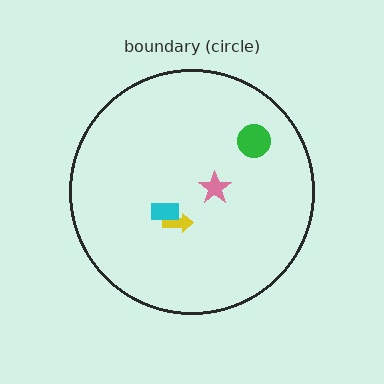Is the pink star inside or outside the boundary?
Inside.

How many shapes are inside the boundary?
4 inside, 0 outside.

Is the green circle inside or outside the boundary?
Inside.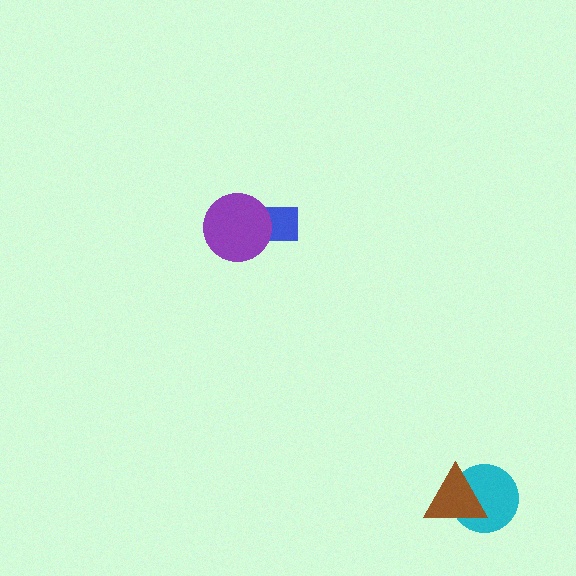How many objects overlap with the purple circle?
1 object overlaps with the purple circle.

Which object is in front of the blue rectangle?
The purple circle is in front of the blue rectangle.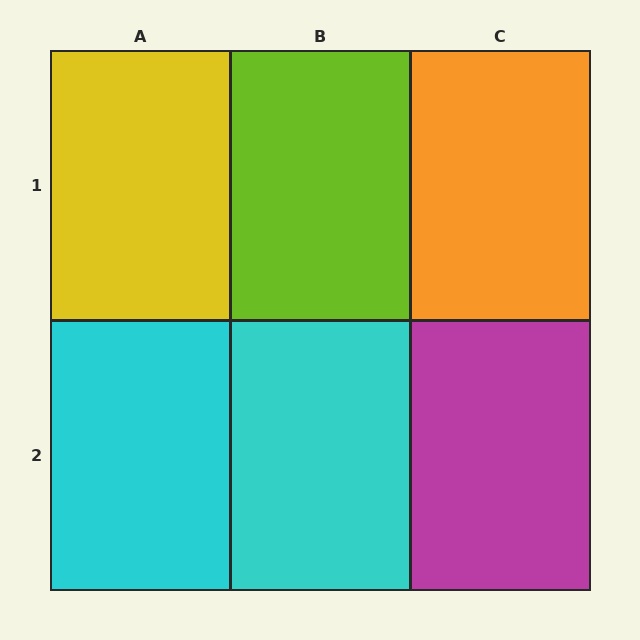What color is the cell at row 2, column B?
Cyan.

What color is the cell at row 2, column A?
Cyan.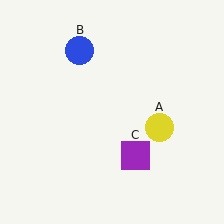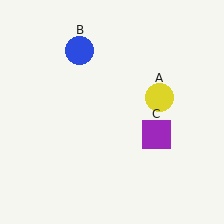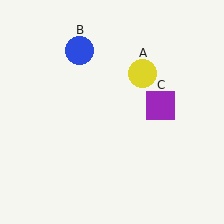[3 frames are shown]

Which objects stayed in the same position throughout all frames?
Blue circle (object B) remained stationary.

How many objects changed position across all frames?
2 objects changed position: yellow circle (object A), purple square (object C).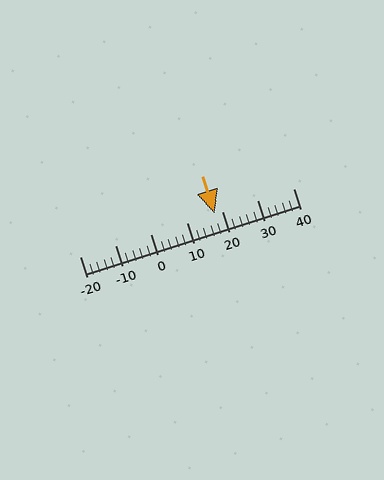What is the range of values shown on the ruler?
The ruler shows values from -20 to 40.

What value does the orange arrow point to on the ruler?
The orange arrow points to approximately 18.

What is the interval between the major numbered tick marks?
The major tick marks are spaced 10 units apart.